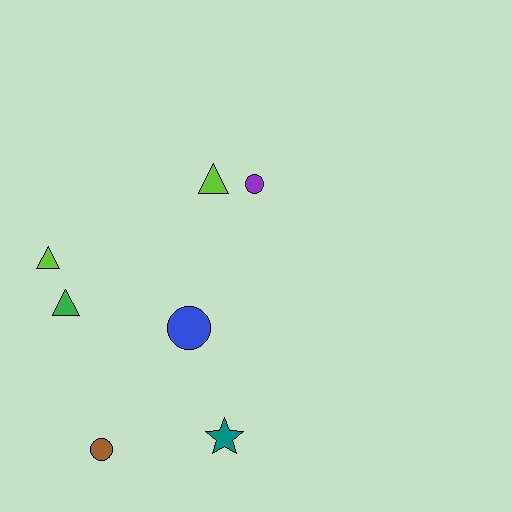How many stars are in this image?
There is 1 star.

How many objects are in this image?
There are 7 objects.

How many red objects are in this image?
There are no red objects.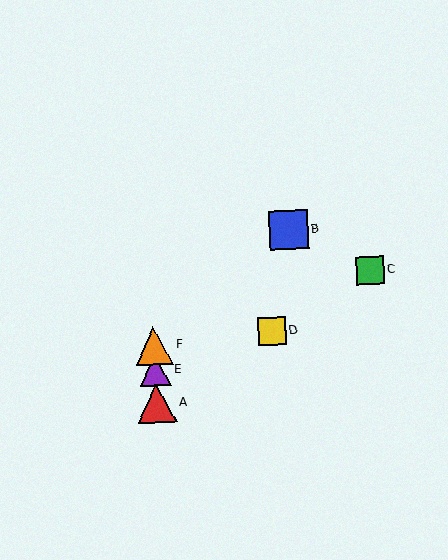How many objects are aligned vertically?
3 objects (A, E, F) are aligned vertically.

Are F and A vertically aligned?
Yes, both are at x≈154.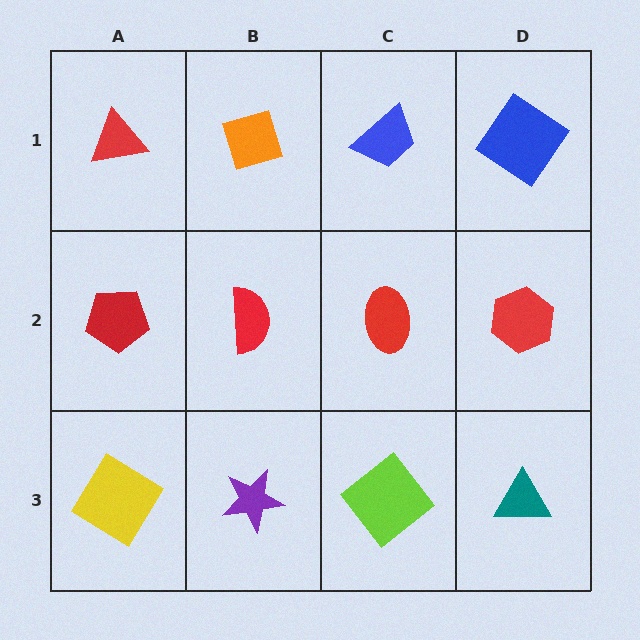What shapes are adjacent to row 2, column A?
A red triangle (row 1, column A), a yellow diamond (row 3, column A), a red semicircle (row 2, column B).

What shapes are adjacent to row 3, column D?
A red hexagon (row 2, column D), a lime diamond (row 3, column C).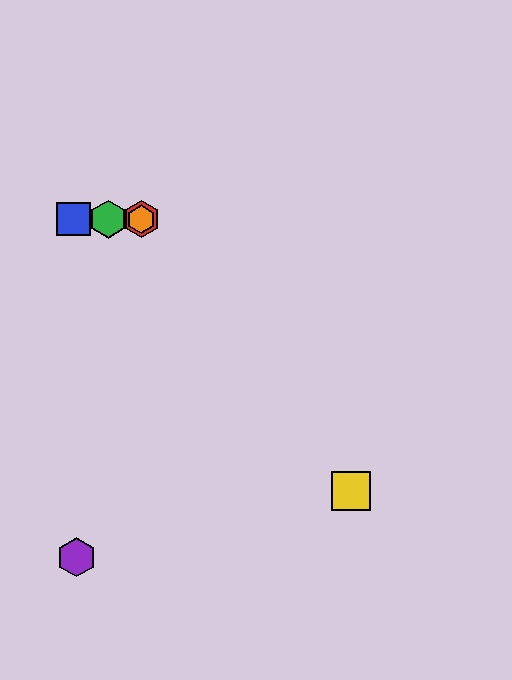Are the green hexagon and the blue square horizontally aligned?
Yes, both are at y≈219.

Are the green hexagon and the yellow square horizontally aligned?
No, the green hexagon is at y≈219 and the yellow square is at y≈491.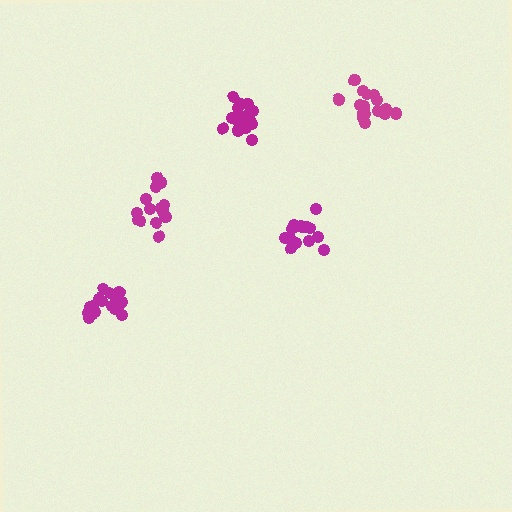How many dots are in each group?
Group 1: 17 dots, Group 2: 17 dots, Group 3: 14 dots, Group 4: 14 dots, Group 5: 18 dots (80 total).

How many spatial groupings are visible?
There are 5 spatial groupings.